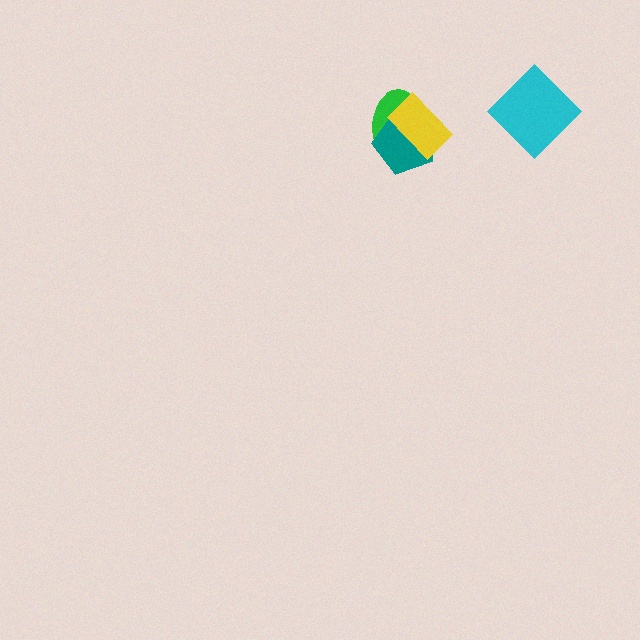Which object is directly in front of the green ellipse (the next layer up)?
The teal pentagon is directly in front of the green ellipse.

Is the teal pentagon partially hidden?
Yes, it is partially covered by another shape.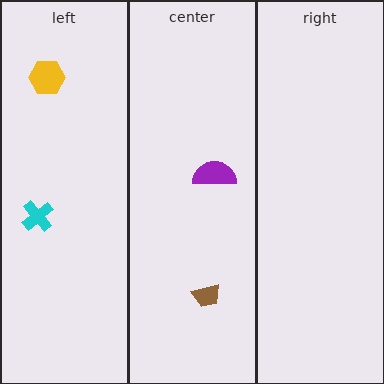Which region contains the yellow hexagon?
The left region.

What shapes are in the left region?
The yellow hexagon, the cyan cross.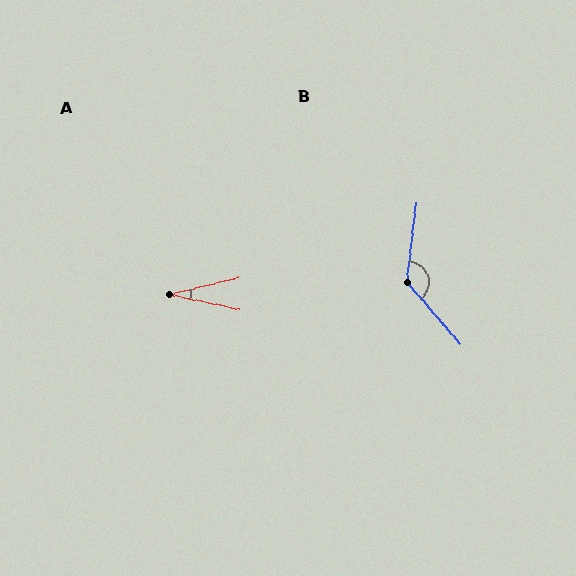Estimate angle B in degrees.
Approximately 133 degrees.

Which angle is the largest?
B, at approximately 133 degrees.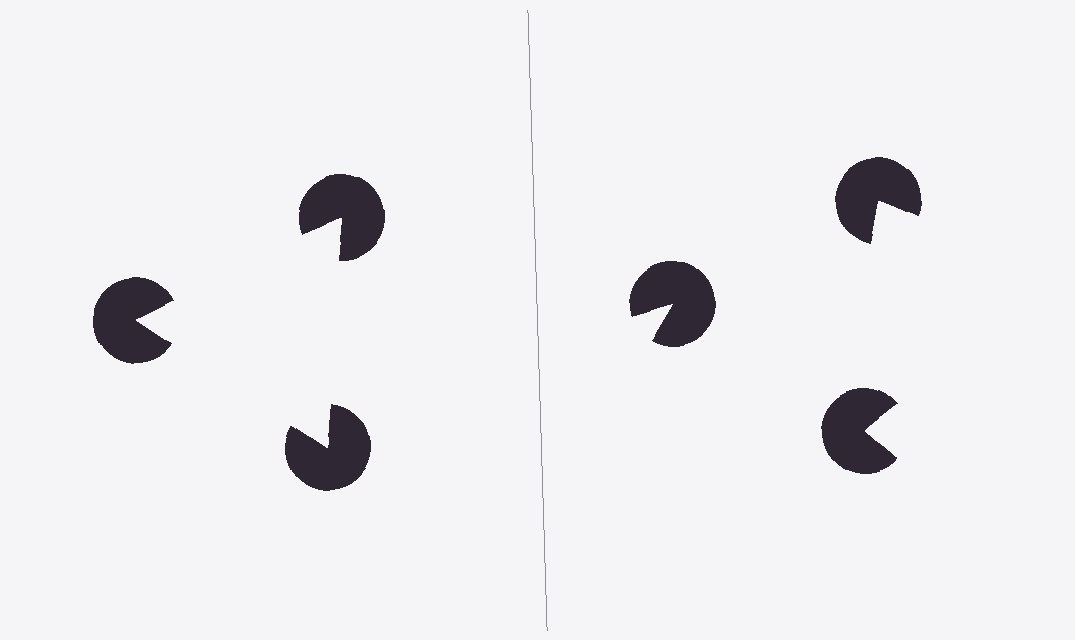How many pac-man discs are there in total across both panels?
6 — 3 on each side.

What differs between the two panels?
The pac-man discs are positioned identically on both sides; only the wedge orientations differ. On the left they align to a triangle; on the right they are misaligned.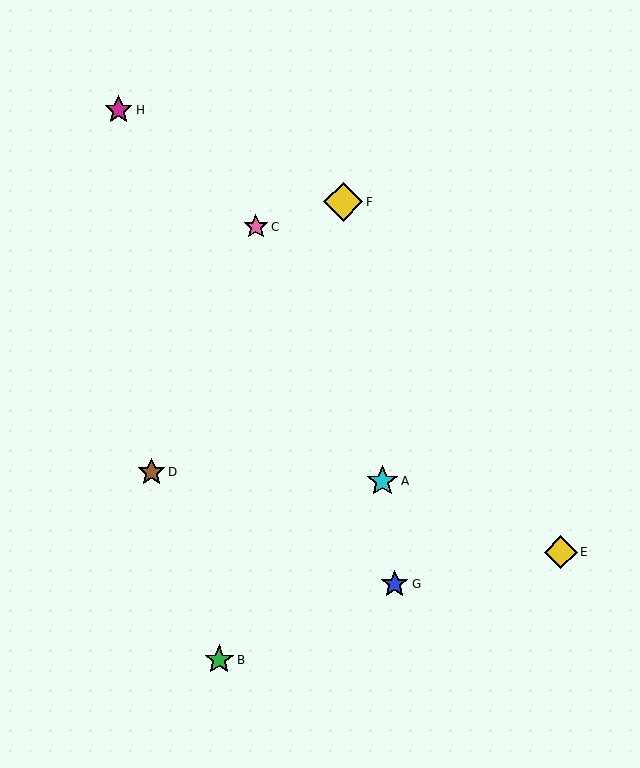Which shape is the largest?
The yellow diamond (labeled F) is the largest.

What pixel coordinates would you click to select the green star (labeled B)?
Click at (219, 660) to select the green star B.